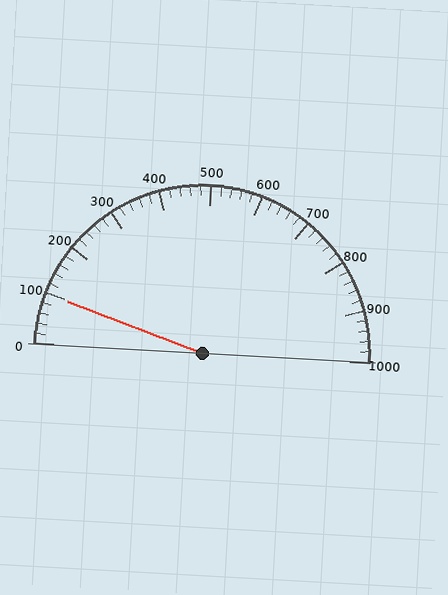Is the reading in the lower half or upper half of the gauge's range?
The reading is in the lower half of the range (0 to 1000).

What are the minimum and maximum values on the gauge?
The gauge ranges from 0 to 1000.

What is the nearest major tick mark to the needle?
The nearest major tick mark is 100.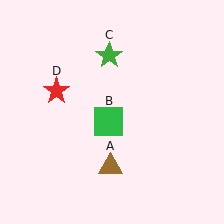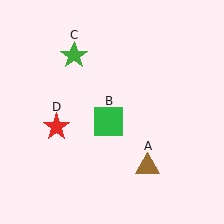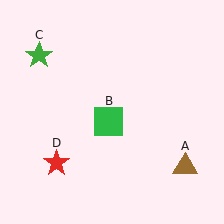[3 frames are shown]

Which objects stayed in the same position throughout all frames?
Green square (object B) remained stationary.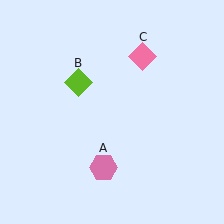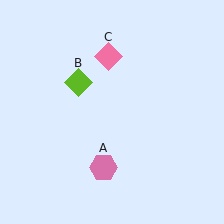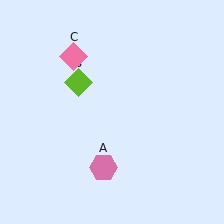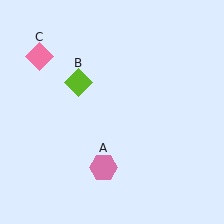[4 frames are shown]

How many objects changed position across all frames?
1 object changed position: pink diamond (object C).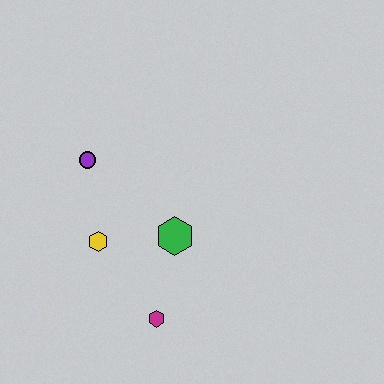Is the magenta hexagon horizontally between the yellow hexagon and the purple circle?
No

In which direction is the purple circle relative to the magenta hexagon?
The purple circle is above the magenta hexagon.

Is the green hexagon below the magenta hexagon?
No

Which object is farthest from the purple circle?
The magenta hexagon is farthest from the purple circle.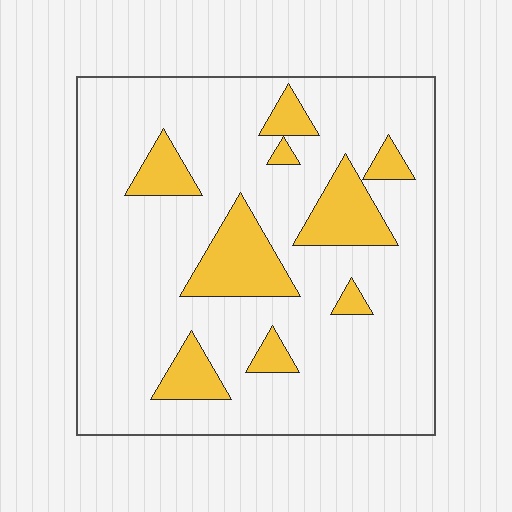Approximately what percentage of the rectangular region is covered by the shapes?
Approximately 20%.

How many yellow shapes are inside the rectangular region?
9.